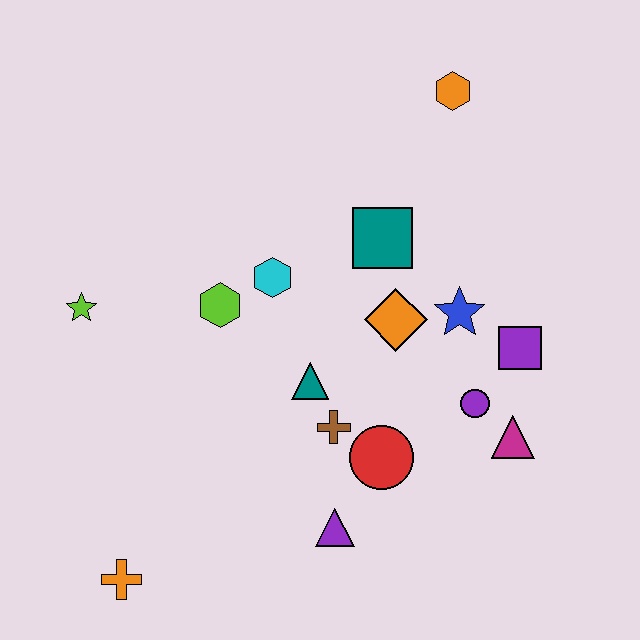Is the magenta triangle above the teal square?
No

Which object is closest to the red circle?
The brown cross is closest to the red circle.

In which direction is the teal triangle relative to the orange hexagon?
The teal triangle is below the orange hexagon.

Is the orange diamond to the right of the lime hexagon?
Yes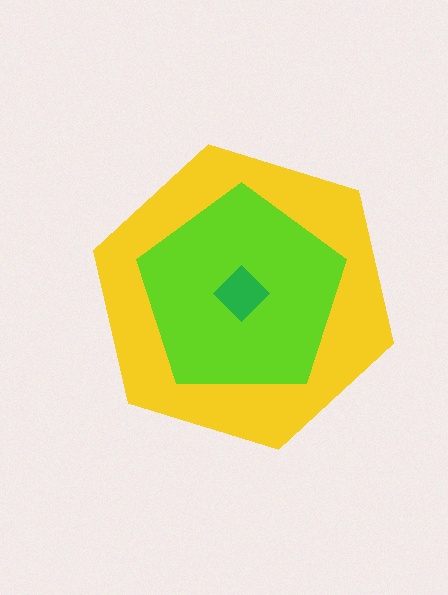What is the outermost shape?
The yellow hexagon.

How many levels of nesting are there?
3.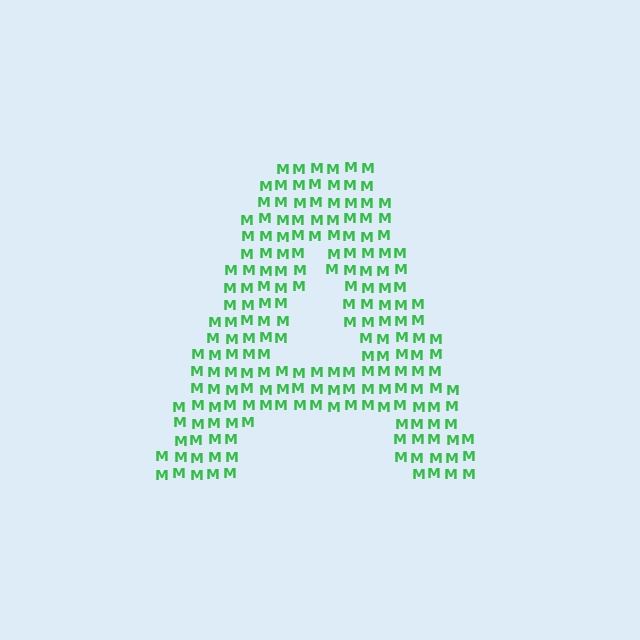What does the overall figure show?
The overall figure shows the letter A.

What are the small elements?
The small elements are letter M's.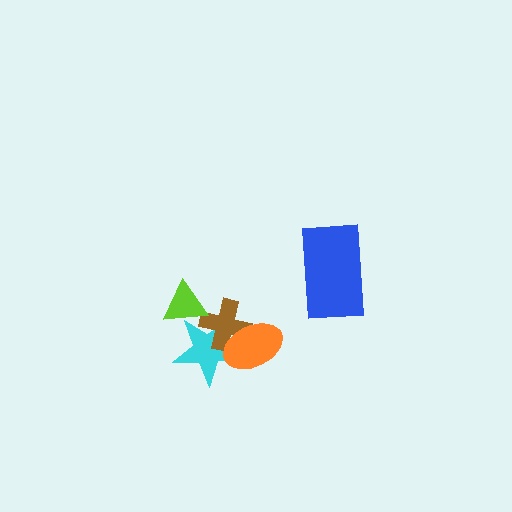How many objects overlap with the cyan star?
3 objects overlap with the cyan star.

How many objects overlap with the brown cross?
3 objects overlap with the brown cross.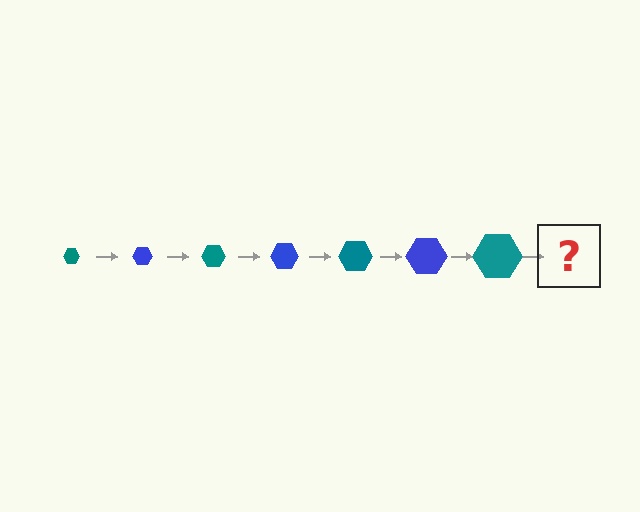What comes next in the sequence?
The next element should be a blue hexagon, larger than the previous one.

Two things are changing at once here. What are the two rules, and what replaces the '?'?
The two rules are that the hexagon grows larger each step and the color cycles through teal and blue. The '?' should be a blue hexagon, larger than the previous one.